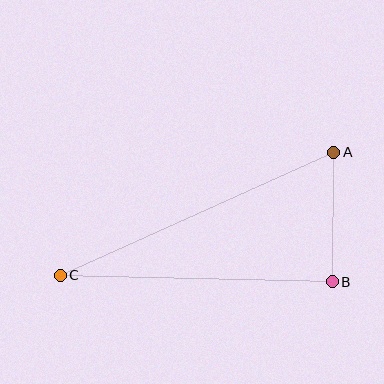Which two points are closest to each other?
Points A and B are closest to each other.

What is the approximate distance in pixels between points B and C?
The distance between B and C is approximately 272 pixels.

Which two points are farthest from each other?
Points A and C are farthest from each other.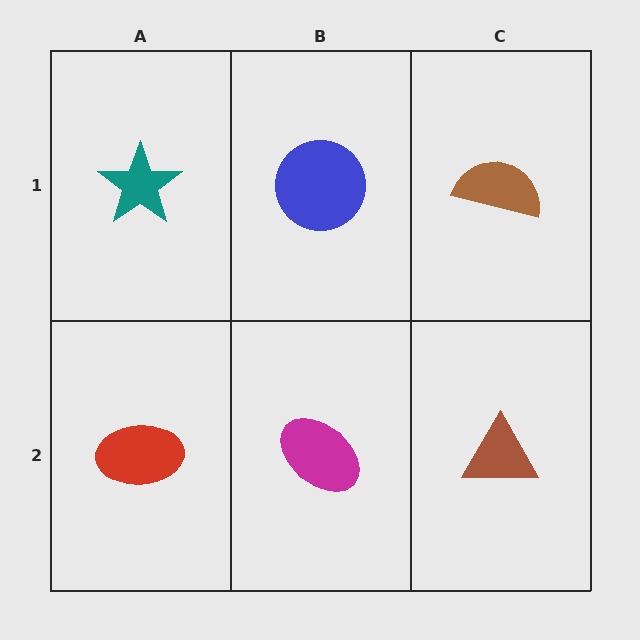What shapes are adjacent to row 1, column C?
A brown triangle (row 2, column C), a blue circle (row 1, column B).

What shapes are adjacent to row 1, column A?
A red ellipse (row 2, column A), a blue circle (row 1, column B).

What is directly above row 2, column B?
A blue circle.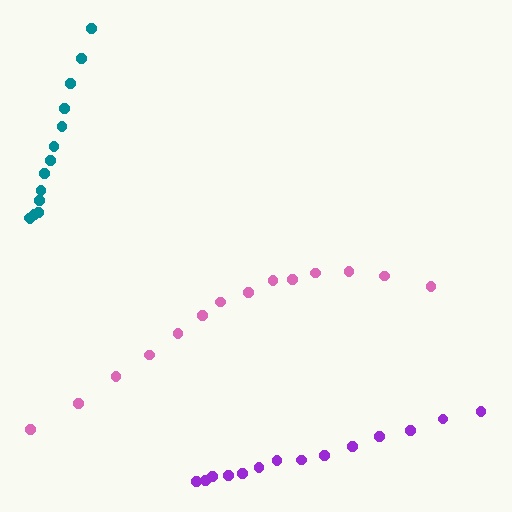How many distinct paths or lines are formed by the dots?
There are 3 distinct paths.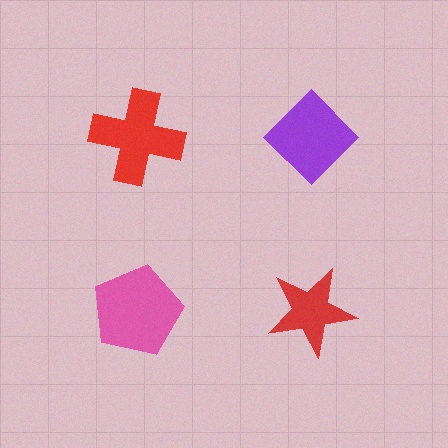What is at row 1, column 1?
A red cross.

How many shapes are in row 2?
2 shapes.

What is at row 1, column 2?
A purple diamond.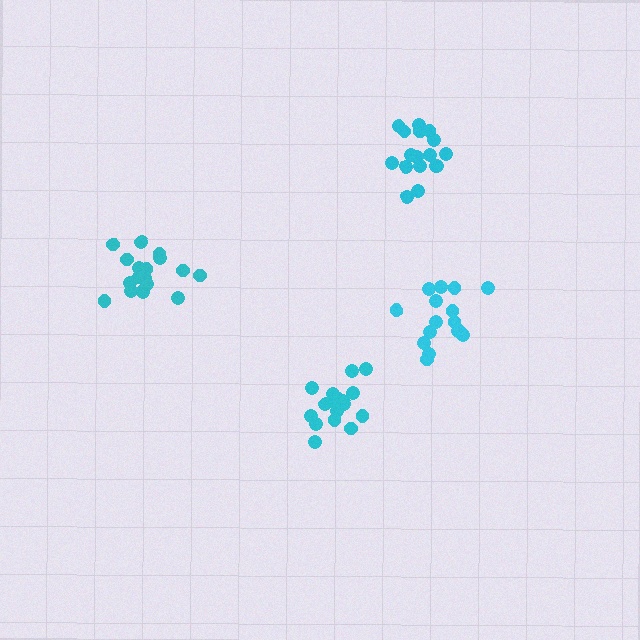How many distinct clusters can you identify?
There are 4 distinct clusters.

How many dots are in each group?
Group 1: 16 dots, Group 2: 17 dots, Group 3: 17 dots, Group 4: 18 dots (68 total).